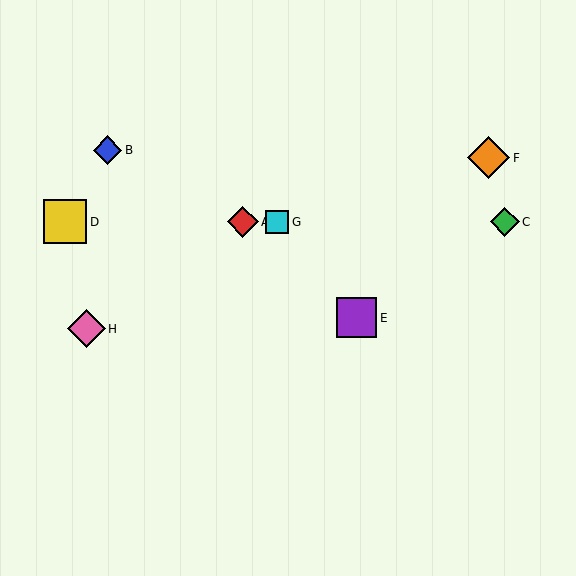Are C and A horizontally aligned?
Yes, both are at y≈222.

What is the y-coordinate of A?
Object A is at y≈222.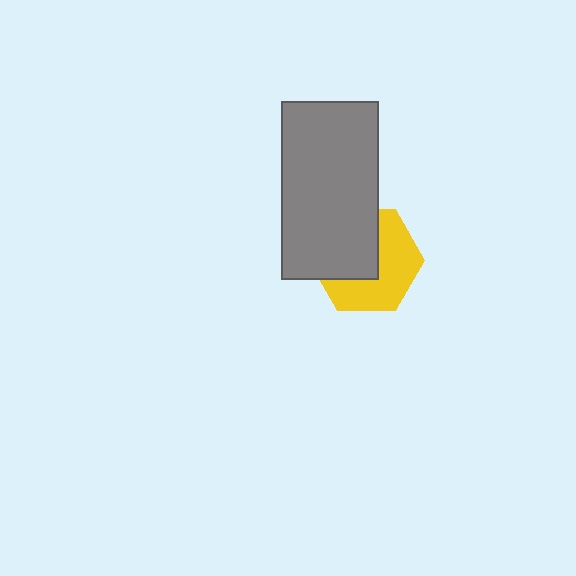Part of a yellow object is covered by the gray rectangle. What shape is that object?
It is a hexagon.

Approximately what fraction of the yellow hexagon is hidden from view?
Roughly 47% of the yellow hexagon is hidden behind the gray rectangle.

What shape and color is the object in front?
The object in front is a gray rectangle.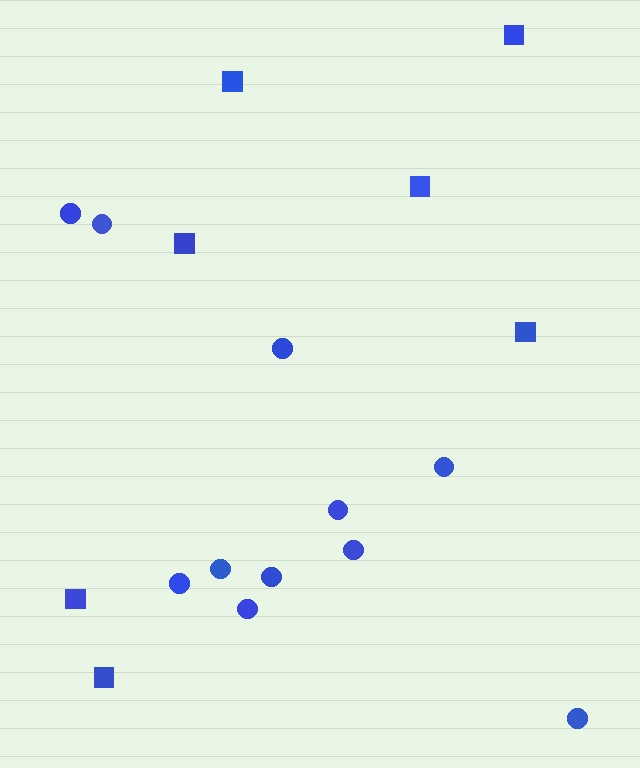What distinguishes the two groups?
There are 2 groups: one group of circles (11) and one group of squares (7).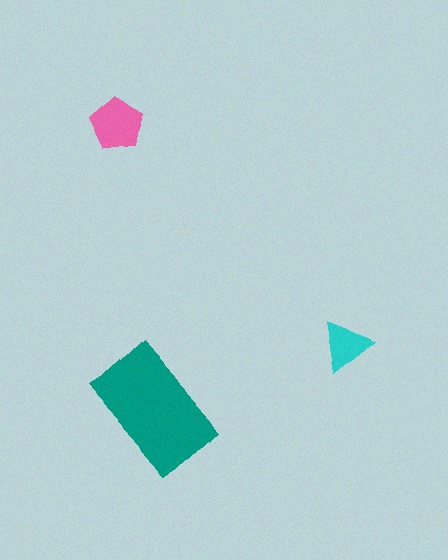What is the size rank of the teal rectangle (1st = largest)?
1st.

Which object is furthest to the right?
The cyan triangle is rightmost.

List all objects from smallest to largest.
The cyan triangle, the pink pentagon, the teal rectangle.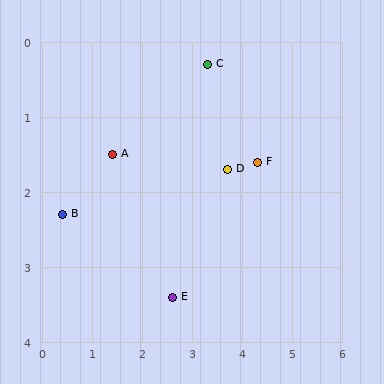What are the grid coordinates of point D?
Point D is at approximately (3.7, 1.7).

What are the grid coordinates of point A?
Point A is at approximately (1.4, 1.5).